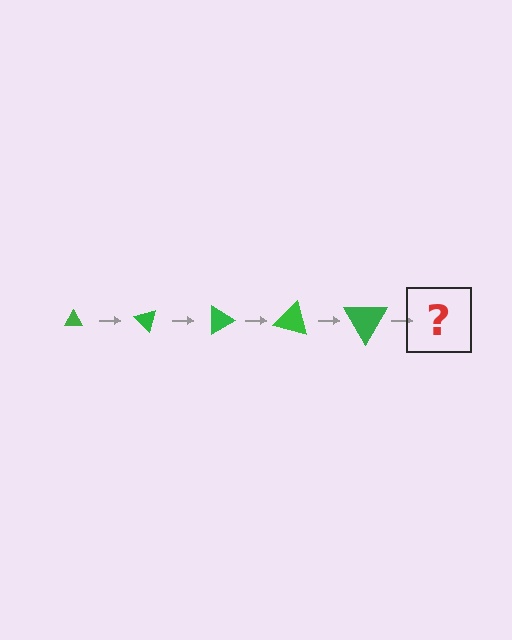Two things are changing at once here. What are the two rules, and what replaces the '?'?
The two rules are that the triangle grows larger each step and it rotates 45 degrees each step. The '?' should be a triangle, larger than the previous one and rotated 225 degrees from the start.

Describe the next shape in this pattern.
It should be a triangle, larger than the previous one and rotated 225 degrees from the start.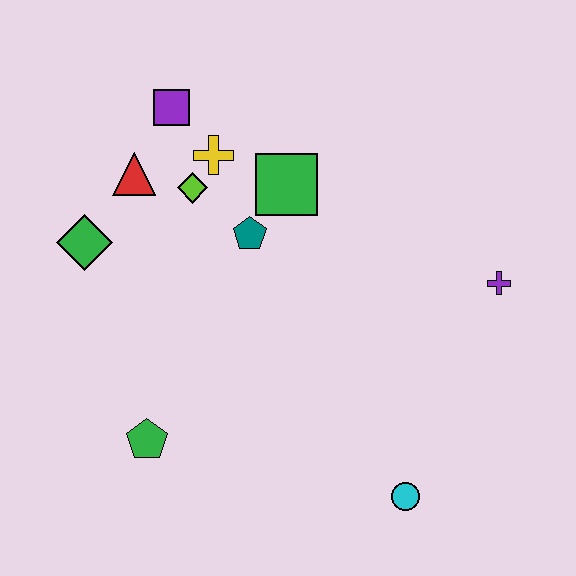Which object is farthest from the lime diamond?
The cyan circle is farthest from the lime diamond.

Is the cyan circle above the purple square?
No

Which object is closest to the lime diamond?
The yellow cross is closest to the lime diamond.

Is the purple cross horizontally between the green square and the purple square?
No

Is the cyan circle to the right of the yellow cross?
Yes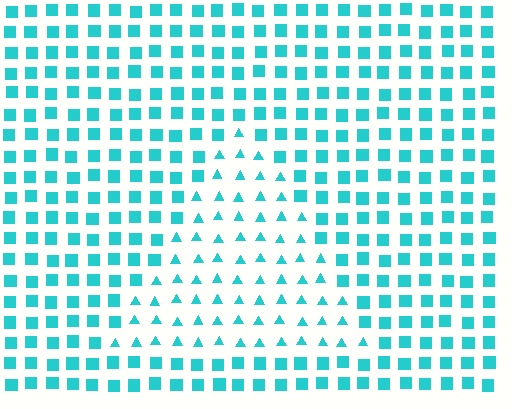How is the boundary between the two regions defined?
The boundary is defined by a change in element shape: triangles inside vs. squares outside. All elements share the same color and spacing.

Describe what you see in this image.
The image is filled with small cyan elements arranged in a uniform grid. A triangle-shaped region contains triangles, while the surrounding area contains squares. The boundary is defined purely by the change in element shape.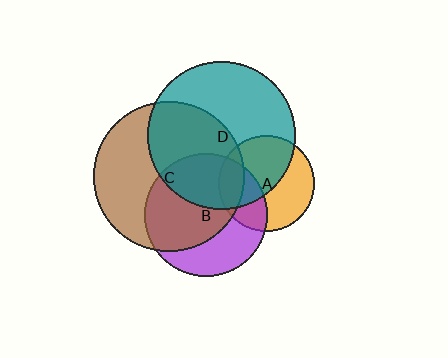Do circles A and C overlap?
Yes.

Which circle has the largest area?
Circle C (brown).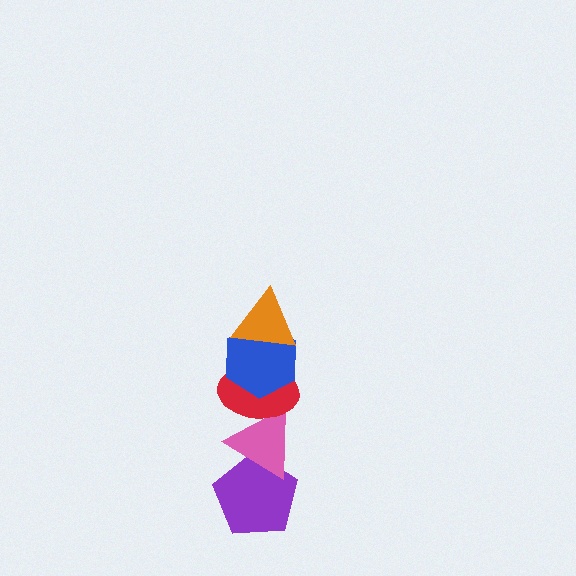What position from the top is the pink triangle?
The pink triangle is 4th from the top.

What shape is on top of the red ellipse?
The blue hexagon is on top of the red ellipse.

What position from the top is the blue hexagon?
The blue hexagon is 2nd from the top.